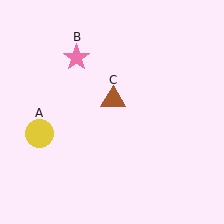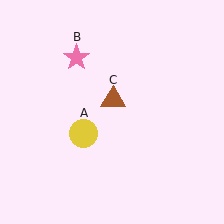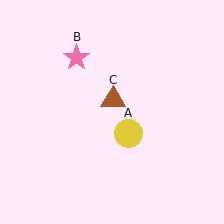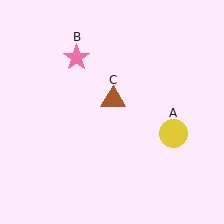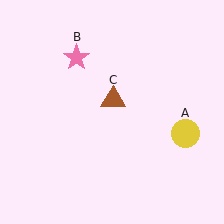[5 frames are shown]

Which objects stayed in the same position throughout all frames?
Pink star (object B) and brown triangle (object C) remained stationary.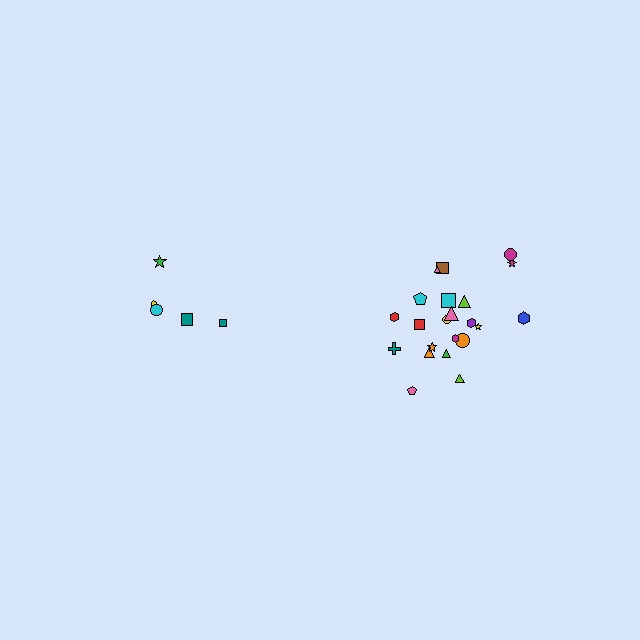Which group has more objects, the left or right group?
The right group.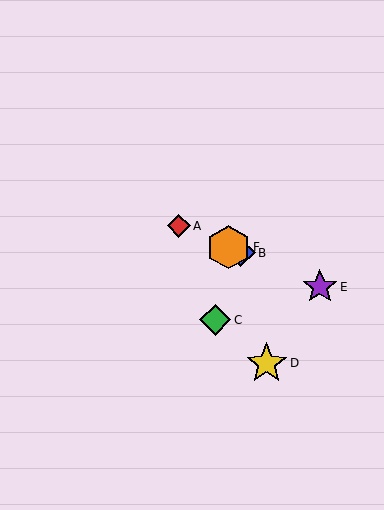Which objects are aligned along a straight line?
Objects A, B, E, F are aligned along a straight line.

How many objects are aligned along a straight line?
4 objects (A, B, E, F) are aligned along a straight line.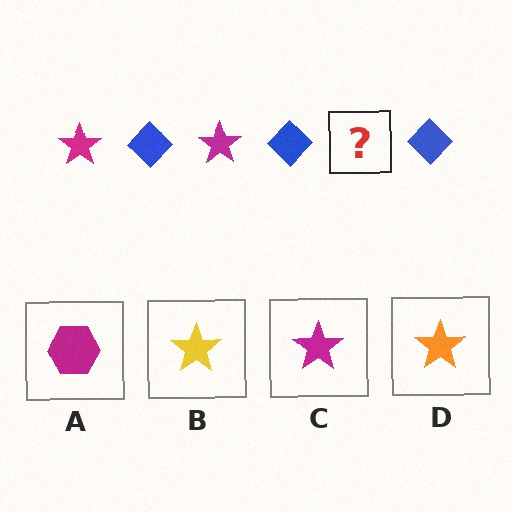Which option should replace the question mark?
Option C.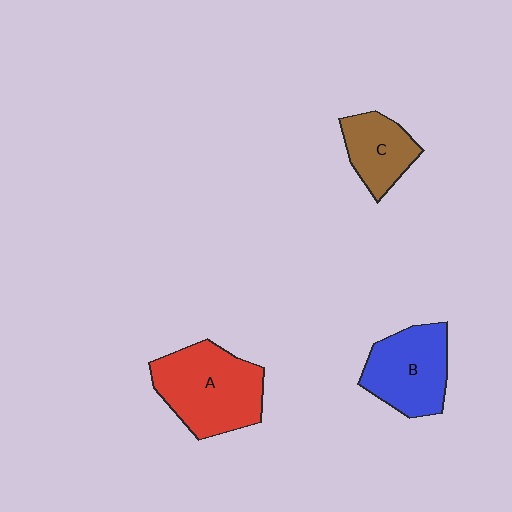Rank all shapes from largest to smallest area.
From largest to smallest: A (red), B (blue), C (brown).